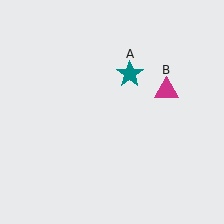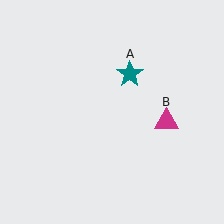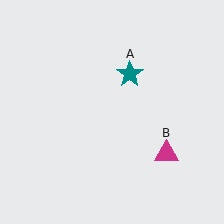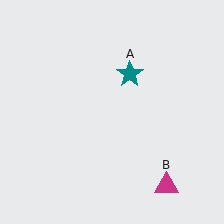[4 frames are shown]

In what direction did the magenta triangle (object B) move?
The magenta triangle (object B) moved down.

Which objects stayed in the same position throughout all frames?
Teal star (object A) remained stationary.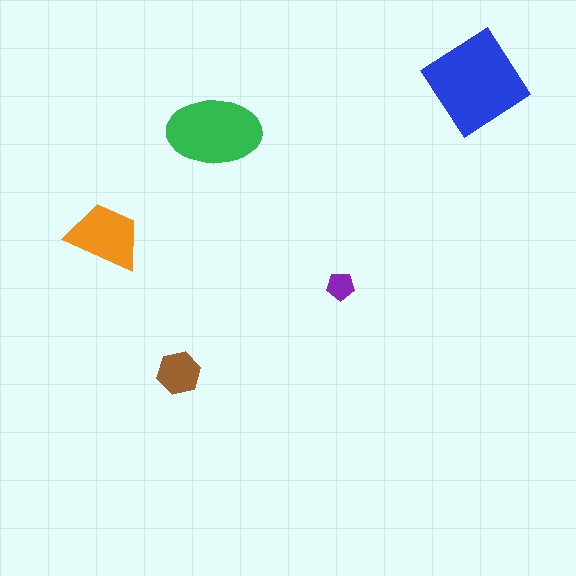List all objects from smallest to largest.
The purple pentagon, the brown hexagon, the orange trapezoid, the green ellipse, the blue diamond.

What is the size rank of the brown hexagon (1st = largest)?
4th.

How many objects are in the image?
There are 5 objects in the image.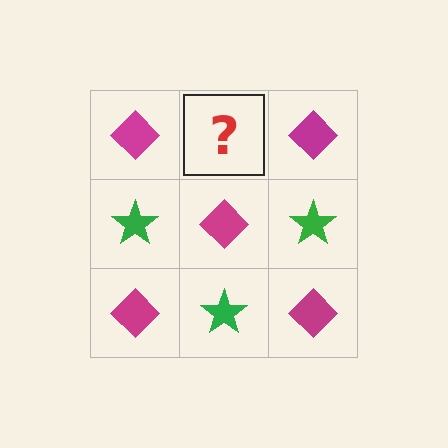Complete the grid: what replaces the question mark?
The question mark should be replaced with a green star.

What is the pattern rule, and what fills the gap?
The rule is that it alternates magenta diamond and green star in a checkerboard pattern. The gap should be filled with a green star.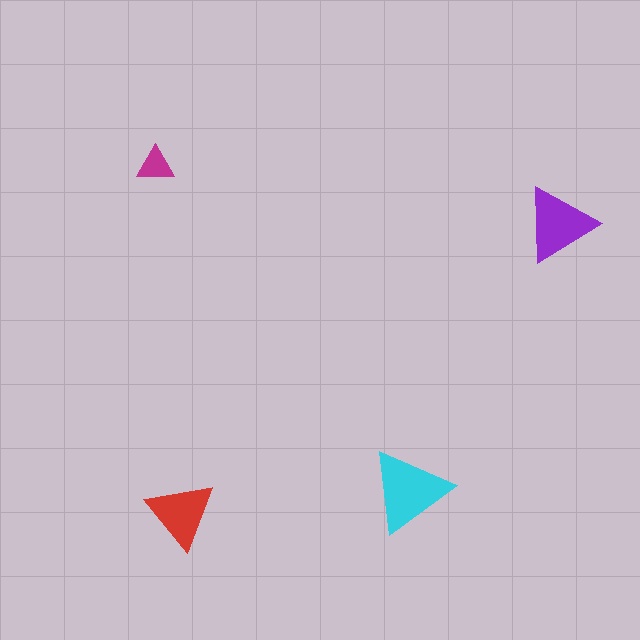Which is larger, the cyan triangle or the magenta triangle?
The cyan one.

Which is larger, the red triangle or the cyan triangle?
The cyan one.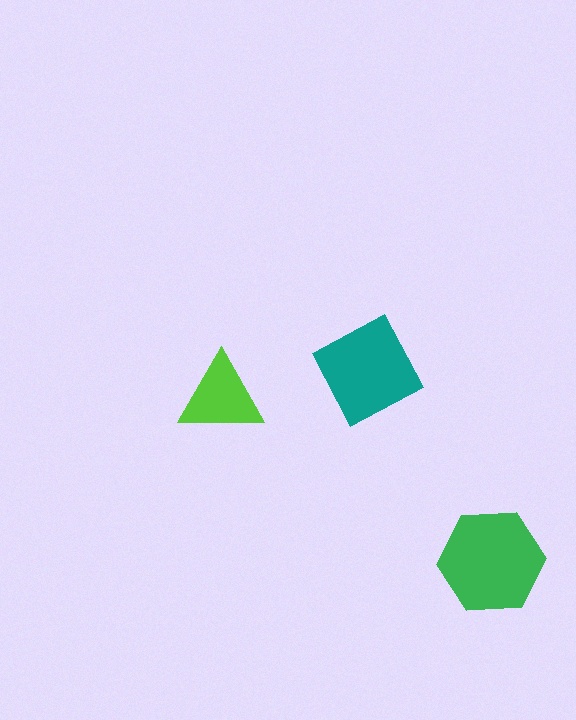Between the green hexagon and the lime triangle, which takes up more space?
The green hexagon.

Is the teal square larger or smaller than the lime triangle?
Larger.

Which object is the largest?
The green hexagon.